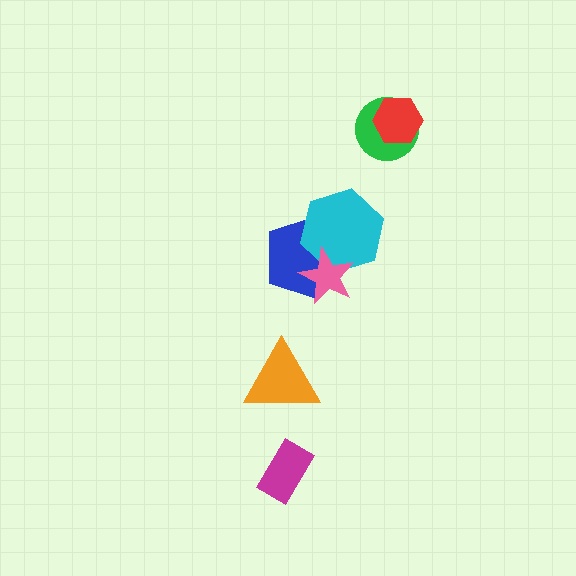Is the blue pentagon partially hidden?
Yes, it is partially covered by another shape.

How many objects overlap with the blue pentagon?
2 objects overlap with the blue pentagon.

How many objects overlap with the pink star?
2 objects overlap with the pink star.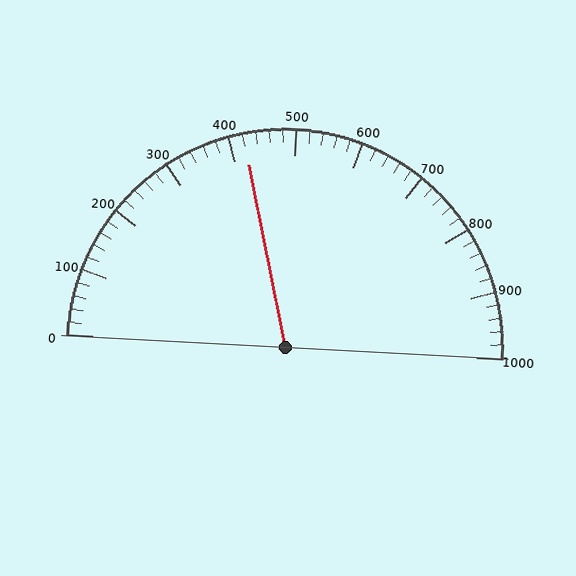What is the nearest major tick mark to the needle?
The nearest major tick mark is 400.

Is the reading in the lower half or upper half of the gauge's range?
The reading is in the lower half of the range (0 to 1000).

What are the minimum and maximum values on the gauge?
The gauge ranges from 0 to 1000.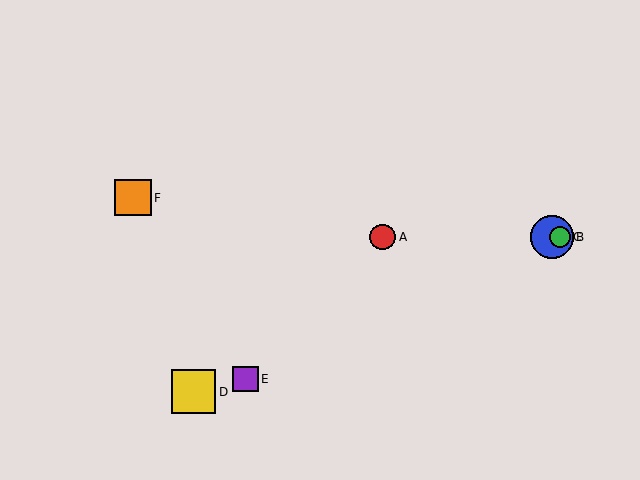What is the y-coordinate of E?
Object E is at y≈379.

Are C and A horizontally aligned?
Yes, both are at y≈237.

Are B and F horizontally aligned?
No, B is at y≈237 and F is at y≈198.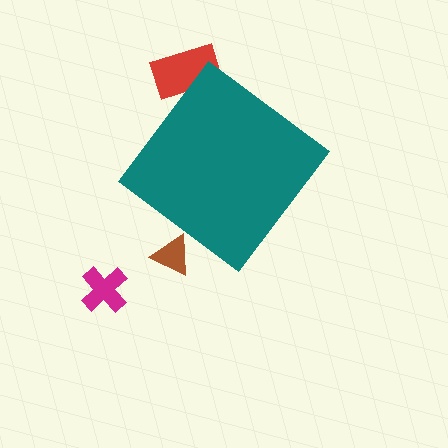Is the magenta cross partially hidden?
No, the magenta cross is fully visible.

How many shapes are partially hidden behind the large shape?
2 shapes are partially hidden.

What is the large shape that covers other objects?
A teal diamond.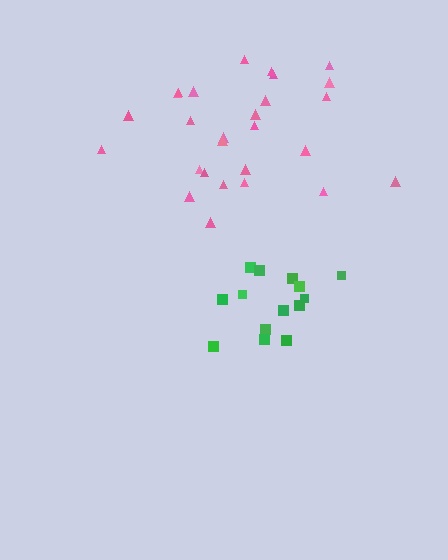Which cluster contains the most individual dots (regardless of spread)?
Pink (27).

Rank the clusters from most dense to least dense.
green, pink.